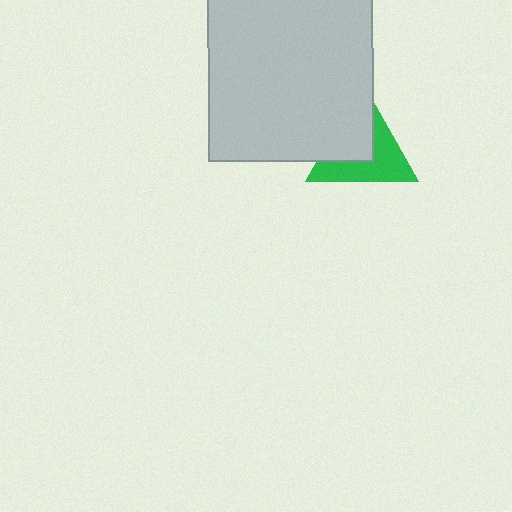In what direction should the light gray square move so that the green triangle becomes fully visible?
The light gray square should move toward the upper-left. That is the shortest direction to clear the overlap and leave the green triangle fully visible.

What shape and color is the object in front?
The object in front is a light gray square.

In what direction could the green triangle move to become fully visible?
The green triangle could move toward the lower-right. That would shift it out from behind the light gray square entirely.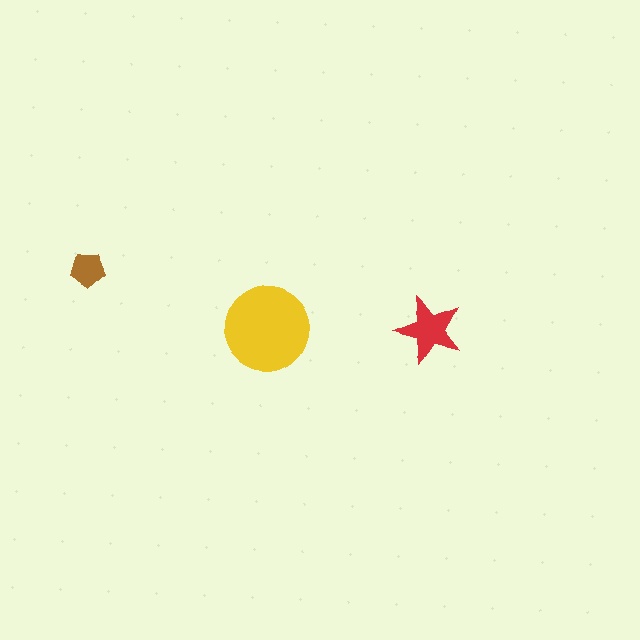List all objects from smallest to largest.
The brown pentagon, the red star, the yellow circle.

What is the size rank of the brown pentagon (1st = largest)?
3rd.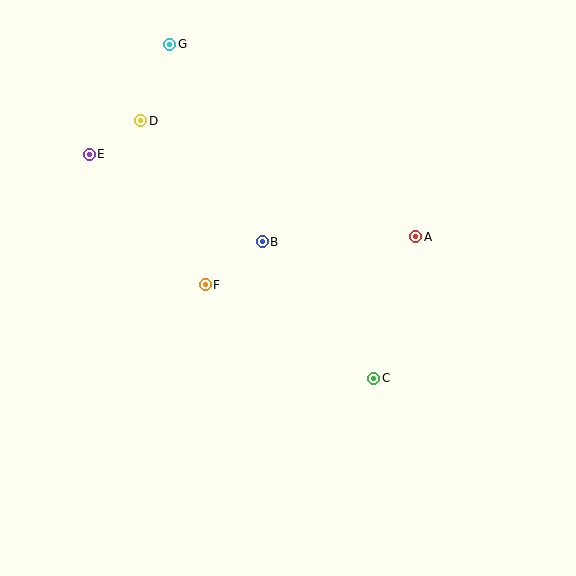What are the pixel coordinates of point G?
Point G is at (170, 44).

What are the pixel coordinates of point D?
Point D is at (141, 121).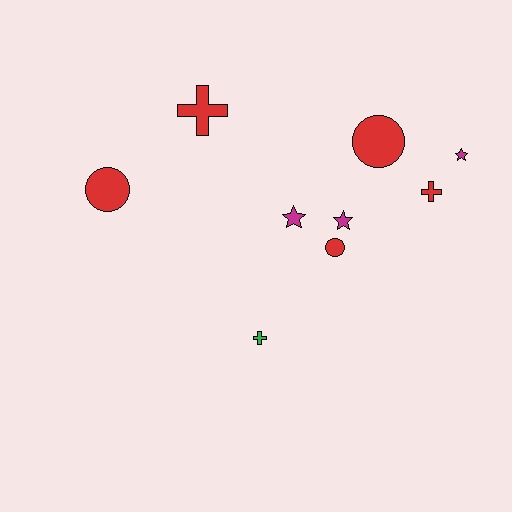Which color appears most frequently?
Red, with 5 objects.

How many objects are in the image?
There are 9 objects.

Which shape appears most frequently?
Circle, with 3 objects.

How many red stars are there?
There are no red stars.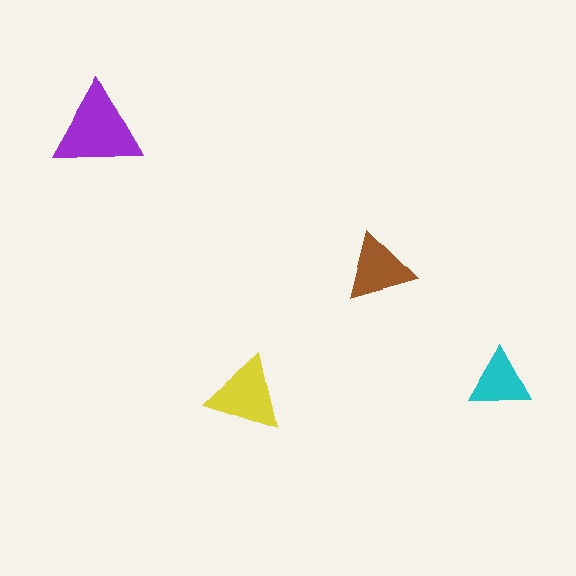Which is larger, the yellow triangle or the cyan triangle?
The yellow one.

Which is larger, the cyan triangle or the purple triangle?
The purple one.